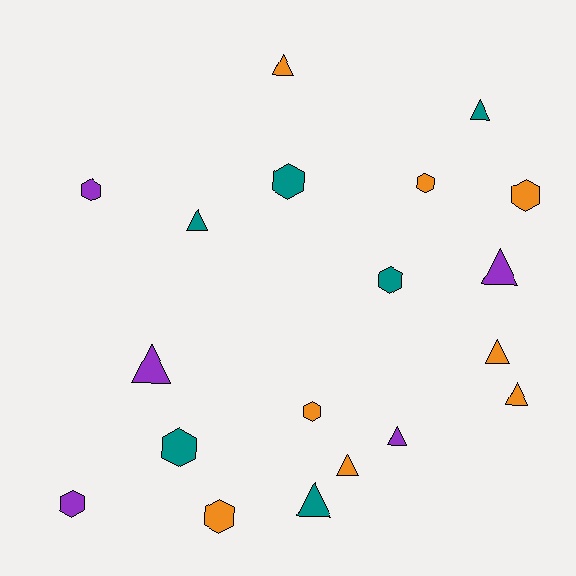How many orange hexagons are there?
There are 4 orange hexagons.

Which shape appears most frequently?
Triangle, with 10 objects.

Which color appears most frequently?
Orange, with 8 objects.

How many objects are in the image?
There are 19 objects.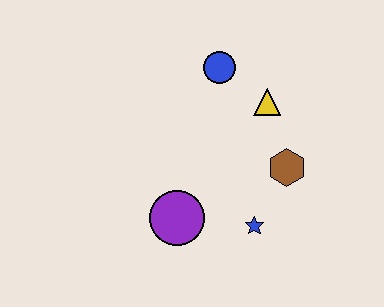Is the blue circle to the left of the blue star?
Yes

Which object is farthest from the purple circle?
The blue circle is farthest from the purple circle.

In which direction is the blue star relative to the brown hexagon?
The blue star is below the brown hexagon.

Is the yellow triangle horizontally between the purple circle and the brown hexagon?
Yes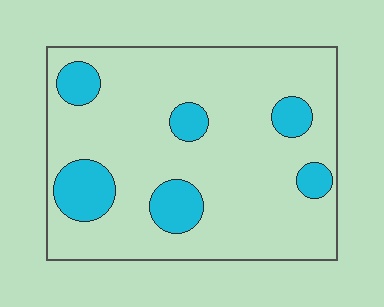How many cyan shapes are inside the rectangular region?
6.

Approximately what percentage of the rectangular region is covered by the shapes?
Approximately 15%.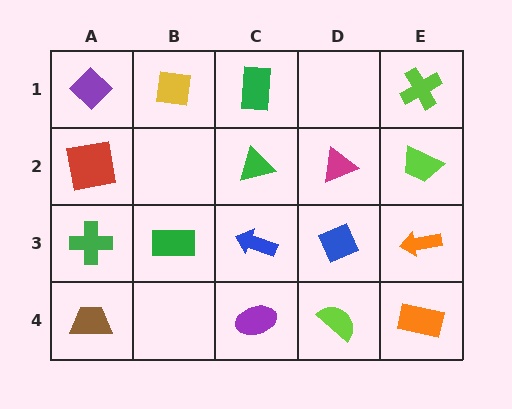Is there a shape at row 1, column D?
No, that cell is empty.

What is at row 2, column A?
A red square.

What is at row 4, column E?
An orange rectangle.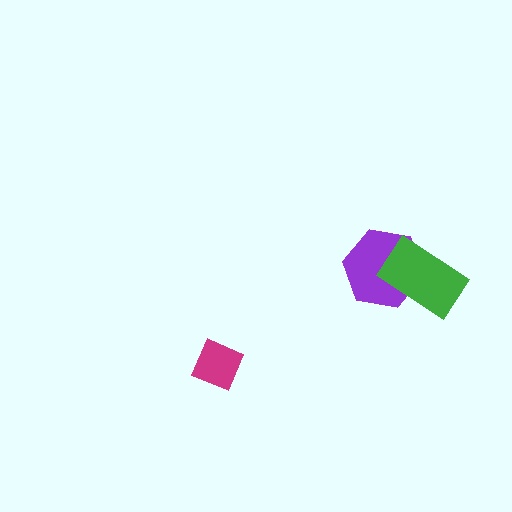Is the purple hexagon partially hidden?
Yes, it is partially covered by another shape.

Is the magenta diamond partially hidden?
No, no other shape covers it.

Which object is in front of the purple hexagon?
The green rectangle is in front of the purple hexagon.